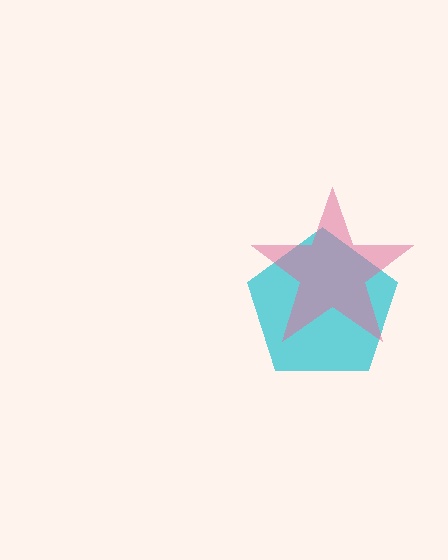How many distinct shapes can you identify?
There are 2 distinct shapes: a cyan pentagon, a pink star.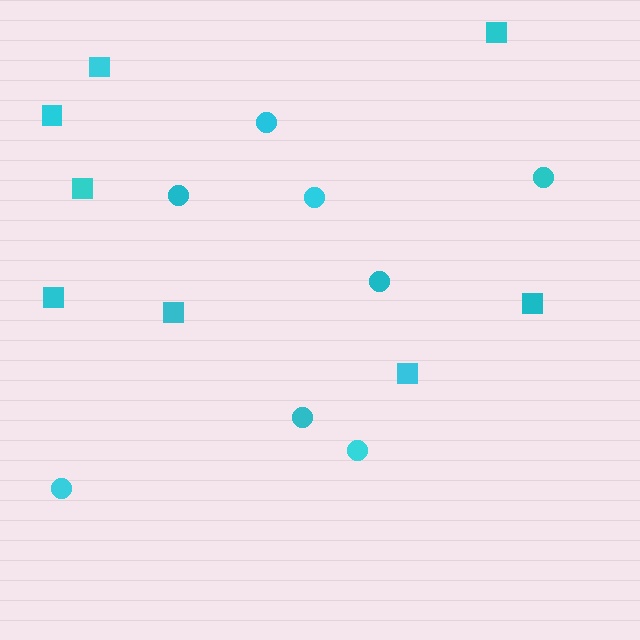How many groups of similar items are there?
There are 2 groups: one group of squares (8) and one group of circles (8).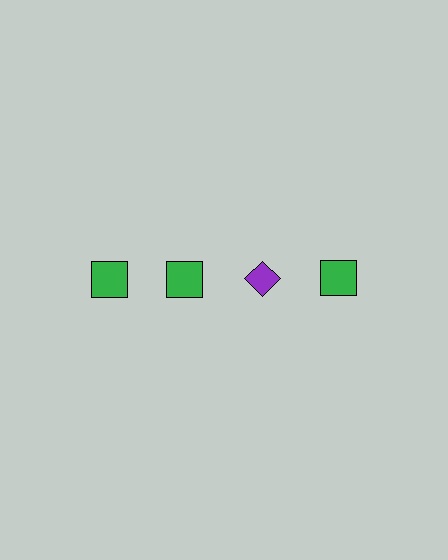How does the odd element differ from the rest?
It differs in both color (purple instead of green) and shape (diamond instead of square).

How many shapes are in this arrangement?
There are 4 shapes arranged in a grid pattern.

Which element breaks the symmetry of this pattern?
The purple diamond in the top row, center column breaks the symmetry. All other shapes are green squares.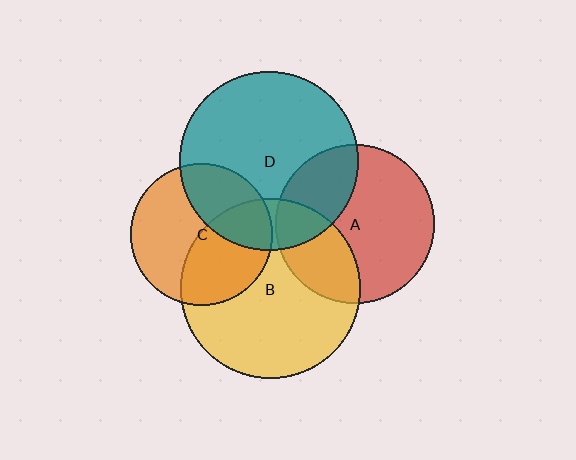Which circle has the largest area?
Circle D (teal).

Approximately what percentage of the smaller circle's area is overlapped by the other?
Approximately 20%.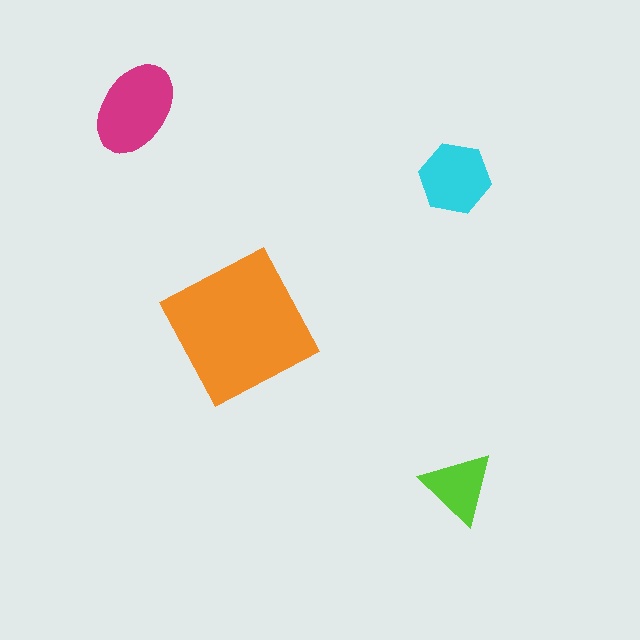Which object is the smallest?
The lime triangle.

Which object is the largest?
The orange square.